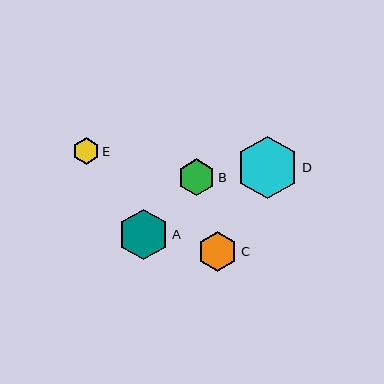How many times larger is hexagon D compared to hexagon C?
Hexagon D is approximately 1.6 times the size of hexagon C.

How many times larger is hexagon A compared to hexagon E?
Hexagon A is approximately 1.9 times the size of hexagon E.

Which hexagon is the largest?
Hexagon D is the largest with a size of approximately 63 pixels.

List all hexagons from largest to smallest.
From largest to smallest: D, A, C, B, E.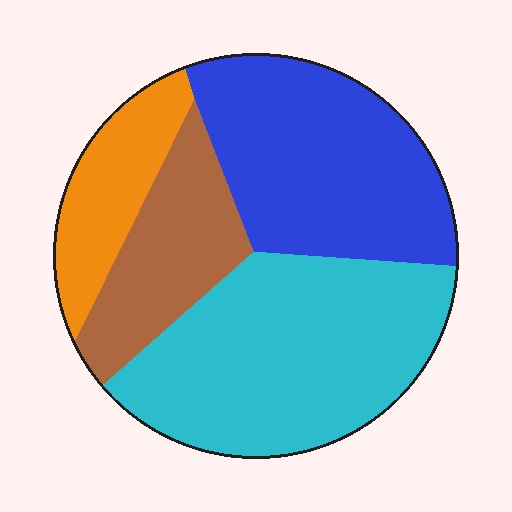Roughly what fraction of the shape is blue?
Blue takes up about one third (1/3) of the shape.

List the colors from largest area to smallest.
From largest to smallest: cyan, blue, brown, orange.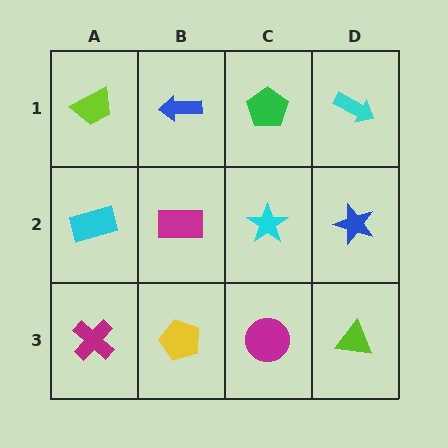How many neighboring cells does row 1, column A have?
2.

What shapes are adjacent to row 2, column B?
A blue arrow (row 1, column B), a yellow pentagon (row 3, column B), a cyan rectangle (row 2, column A), a cyan star (row 2, column C).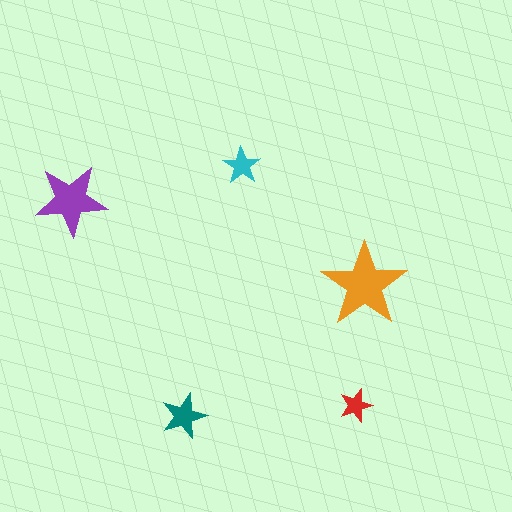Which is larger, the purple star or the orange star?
The orange one.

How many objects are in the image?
There are 5 objects in the image.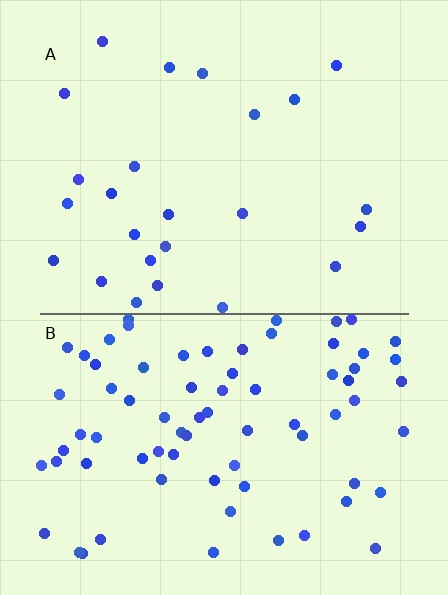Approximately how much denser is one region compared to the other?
Approximately 3.1× — region B over region A.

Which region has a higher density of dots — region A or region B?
B (the bottom).